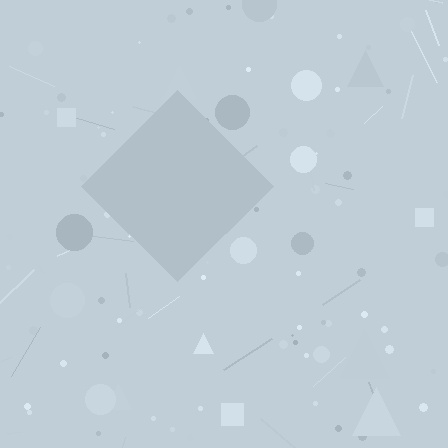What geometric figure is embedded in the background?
A diamond is embedded in the background.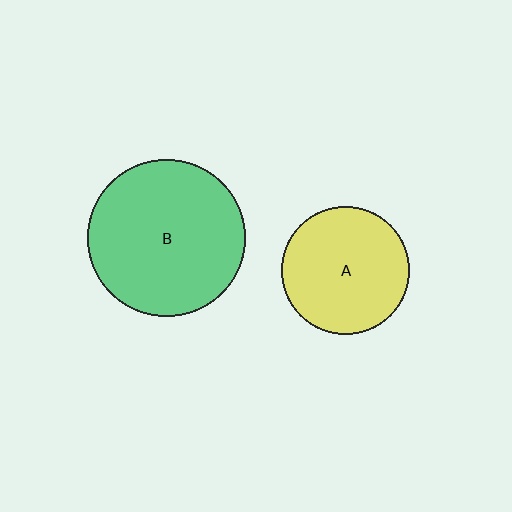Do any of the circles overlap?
No, none of the circles overlap.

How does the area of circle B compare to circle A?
Approximately 1.5 times.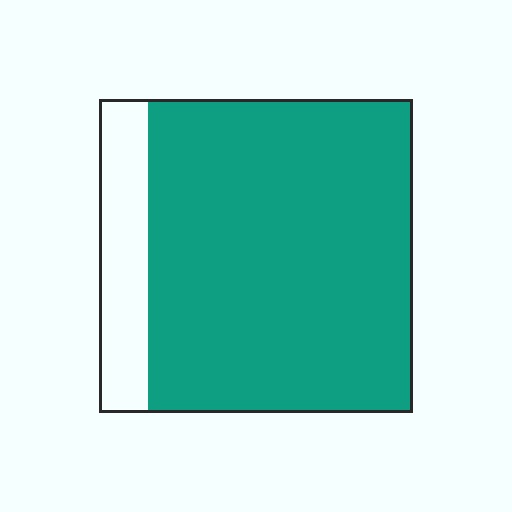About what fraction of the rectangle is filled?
About five sixths (5/6).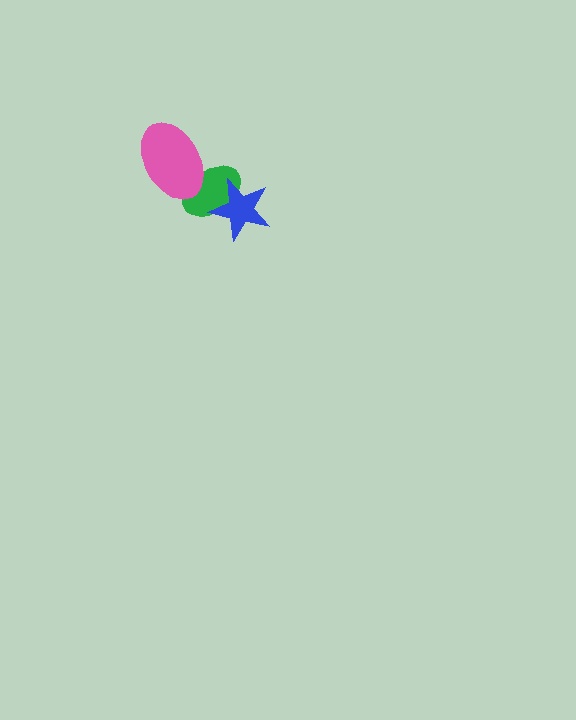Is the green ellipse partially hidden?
Yes, it is partially covered by another shape.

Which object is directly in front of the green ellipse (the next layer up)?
The blue star is directly in front of the green ellipse.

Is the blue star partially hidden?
No, no other shape covers it.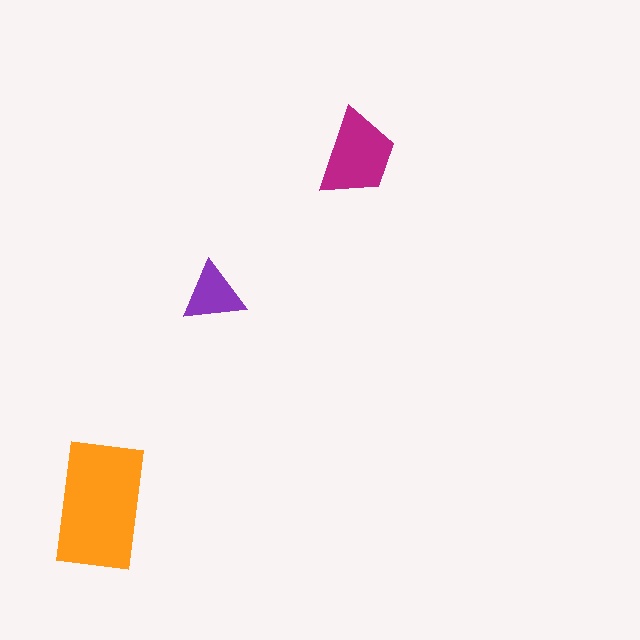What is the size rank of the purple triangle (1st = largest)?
3rd.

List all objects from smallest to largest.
The purple triangle, the magenta trapezoid, the orange rectangle.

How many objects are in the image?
There are 3 objects in the image.